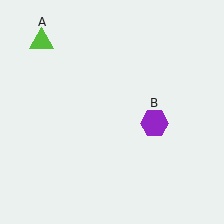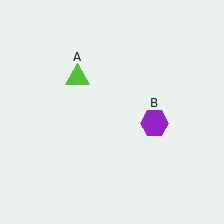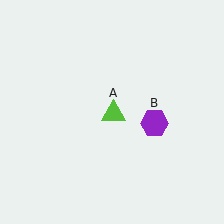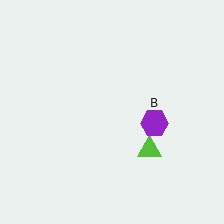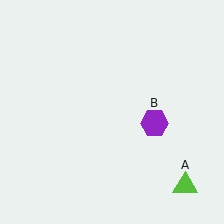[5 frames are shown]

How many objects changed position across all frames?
1 object changed position: lime triangle (object A).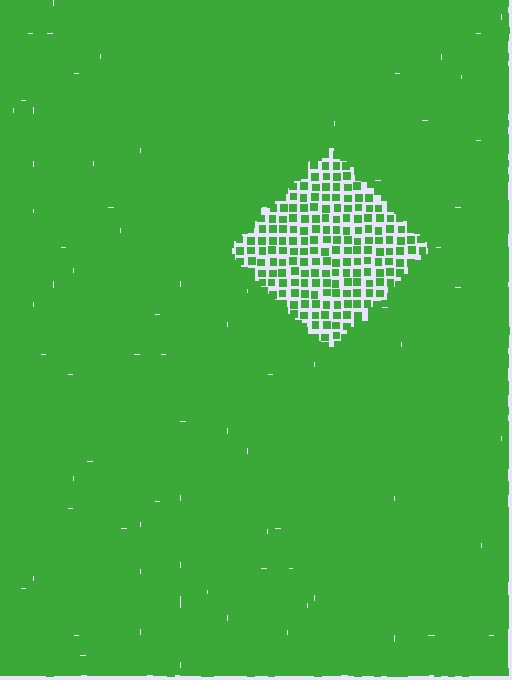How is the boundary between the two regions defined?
The boundary is defined by a change in element density (approximately 2.6x ratio). All elements are the same color, size, and shape.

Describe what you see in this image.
The image contains small green elements arranged at two different densities. A diamond-shaped region is visible where the elements are less densely packed than the surrounding area.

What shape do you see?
I see a diamond.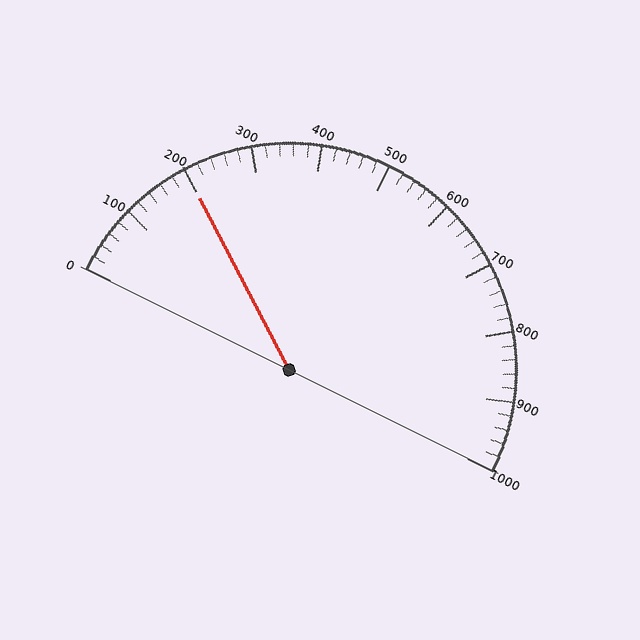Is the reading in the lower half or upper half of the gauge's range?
The reading is in the lower half of the range (0 to 1000).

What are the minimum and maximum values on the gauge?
The gauge ranges from 0 to 1000.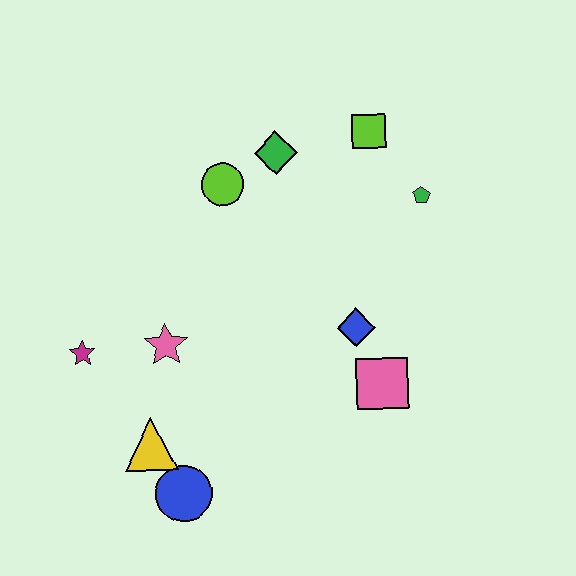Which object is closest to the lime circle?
The green diamond is closest to the lime circle.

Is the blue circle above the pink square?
No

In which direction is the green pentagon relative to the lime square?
The green pentagon is below the lime square.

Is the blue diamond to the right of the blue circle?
Yes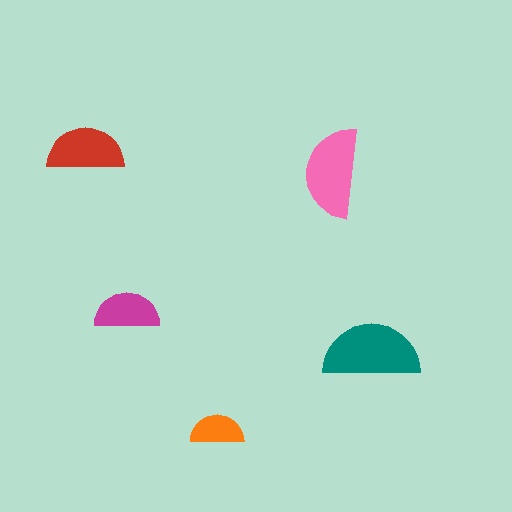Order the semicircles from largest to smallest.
the teal one, the pink one, the red one, the magenta one, the orange one.